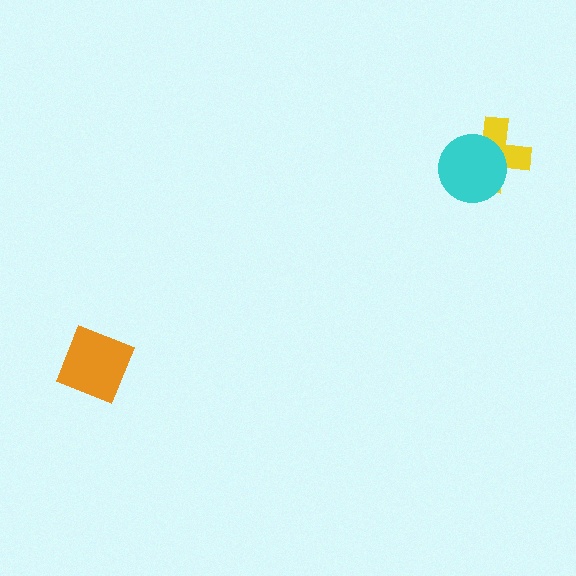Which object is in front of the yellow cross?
The cyan circle is in front of the yellow cross.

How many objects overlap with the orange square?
0 objects overlap with the orange square.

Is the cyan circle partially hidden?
No, no other shape covers it.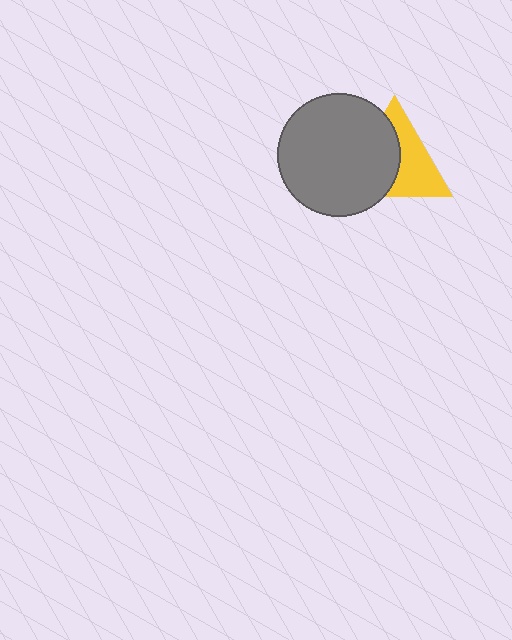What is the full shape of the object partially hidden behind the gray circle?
The partially hidden object is a yellow triangle.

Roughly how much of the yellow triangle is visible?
About half of it is visible (roughly 49%).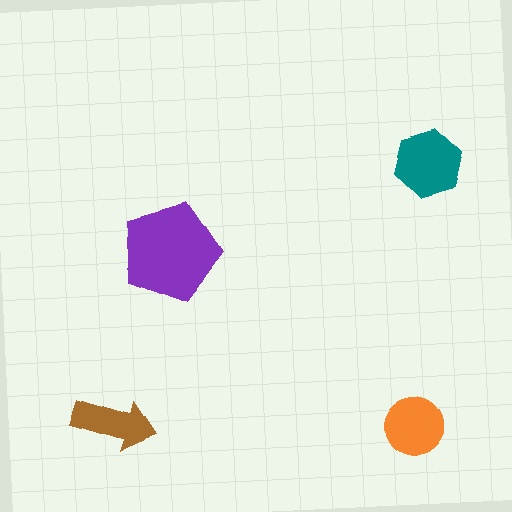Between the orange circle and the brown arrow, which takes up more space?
The orange circle.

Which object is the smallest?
The brown arrow.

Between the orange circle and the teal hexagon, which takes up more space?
The teal hexagon.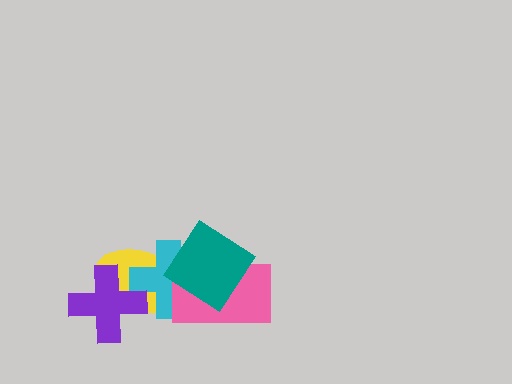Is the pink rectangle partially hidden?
Yes, it is partially covered by another shape.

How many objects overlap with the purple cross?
2 objects overlap with the purple cross.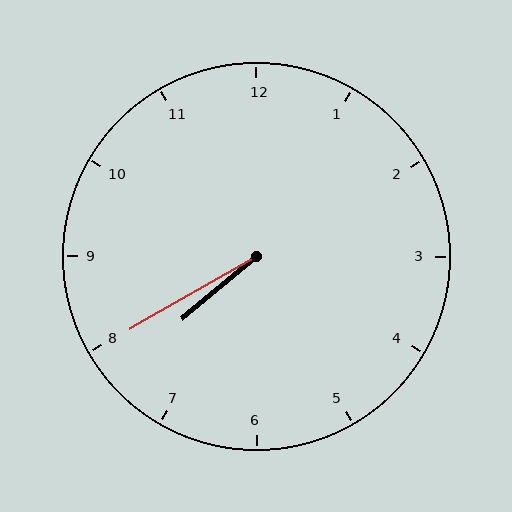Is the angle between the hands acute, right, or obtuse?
It is acute.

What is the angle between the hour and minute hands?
Approximately 10 degrees.